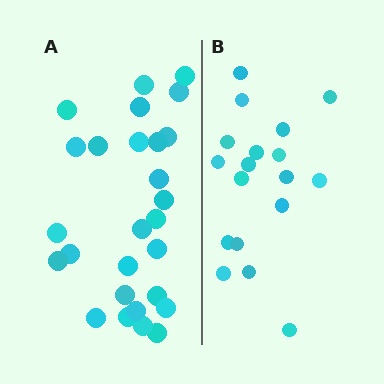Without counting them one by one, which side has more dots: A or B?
Region A (the left region) has more dots.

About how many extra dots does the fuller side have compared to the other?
Region A has roughly 8 or so more dots than region B.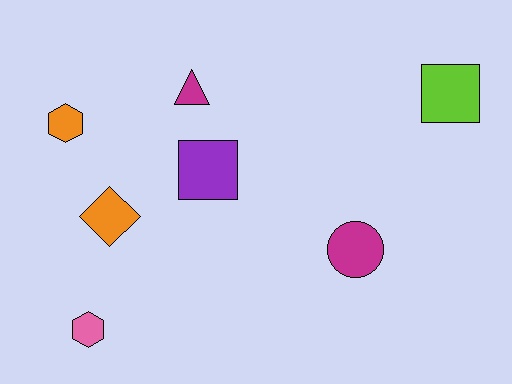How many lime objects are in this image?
There is 1 lime object.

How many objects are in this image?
There are 7 objects.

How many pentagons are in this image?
There are no pentagons.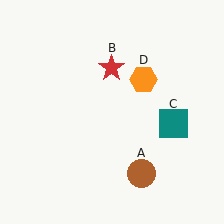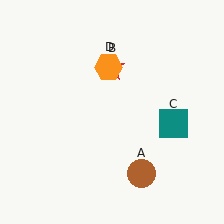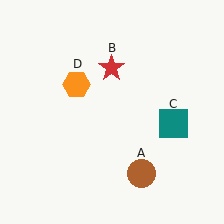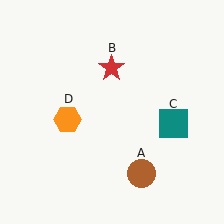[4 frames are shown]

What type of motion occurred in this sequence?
The orange hexagon (object D) rotated counterclockwise around the center of the scene.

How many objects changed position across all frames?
1 object changed position: orange hexagon (object D).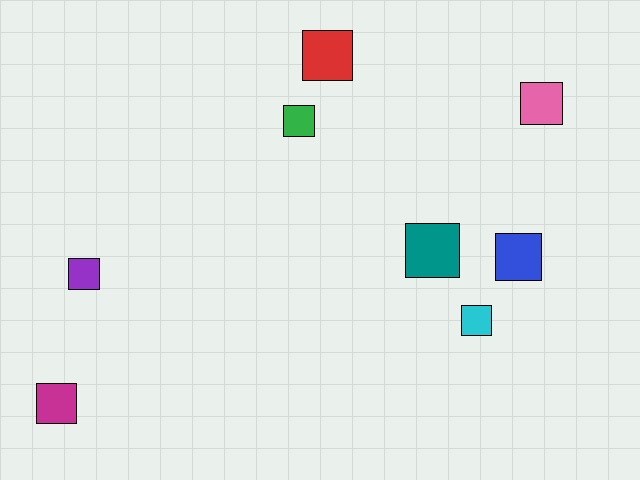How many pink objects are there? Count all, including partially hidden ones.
There is 1 pink object.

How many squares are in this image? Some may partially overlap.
There are 8 squares.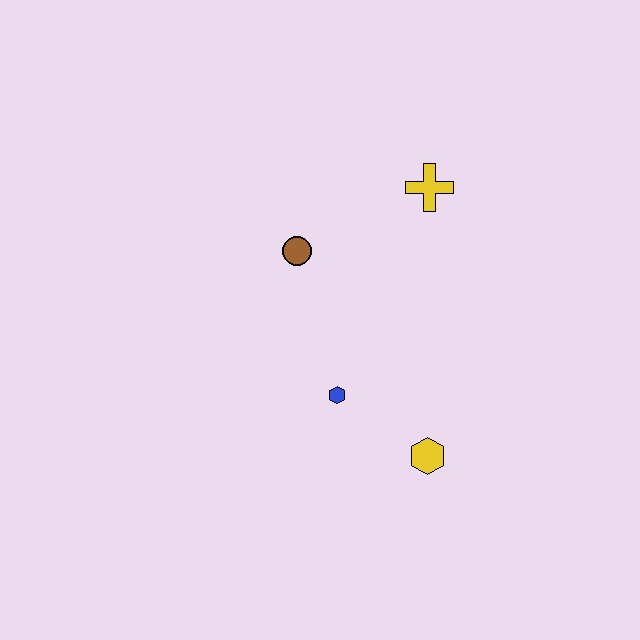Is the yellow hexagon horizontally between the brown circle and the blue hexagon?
No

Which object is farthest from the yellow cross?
The yellow hexagon is farthest from the yellow cross.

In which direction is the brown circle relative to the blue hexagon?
The brown circle is above the blue hexagon.